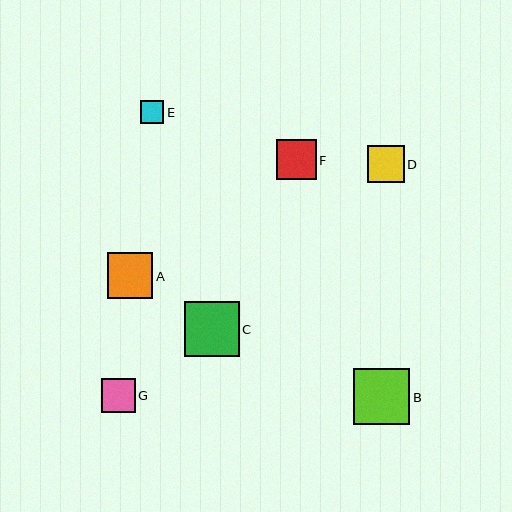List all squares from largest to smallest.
From largest to smallest: B, C, A, F, D, G, E.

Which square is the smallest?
Square E is the smallest with a size of approximately 23 pixels.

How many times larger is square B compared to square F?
Square B is approximately 1.4 times the size of square F.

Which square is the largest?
Square B is the largest with a size of approximately 56 pixels.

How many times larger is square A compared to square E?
Square A is approximately 2.0 times the size of square E.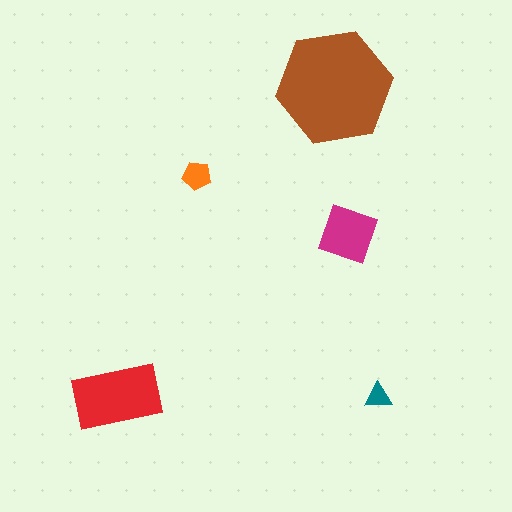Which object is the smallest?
The teal triangle.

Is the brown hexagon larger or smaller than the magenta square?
Larger.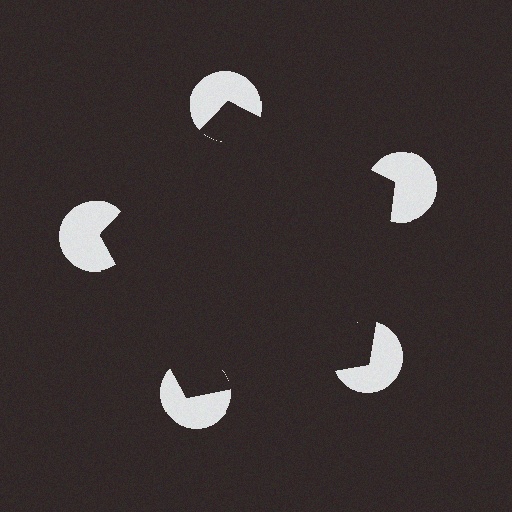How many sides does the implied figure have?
5 sides.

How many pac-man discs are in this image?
There are 5 — one at each vertex of the illusory pentagon.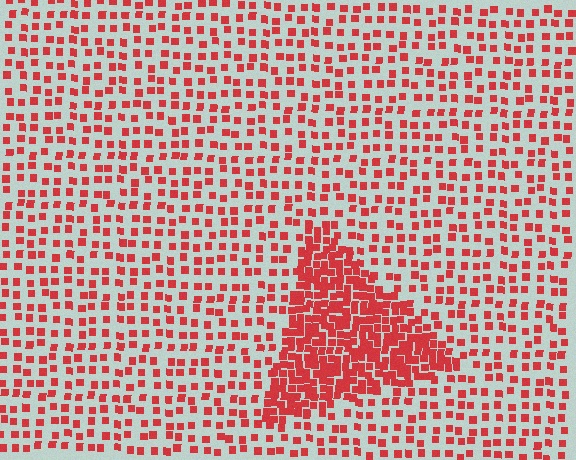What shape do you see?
I see a triangle.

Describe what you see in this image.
The image contains small red elements arranged at two different densities. A triangle-shaped region is visible where the elements are more densely packed than the surrounding area.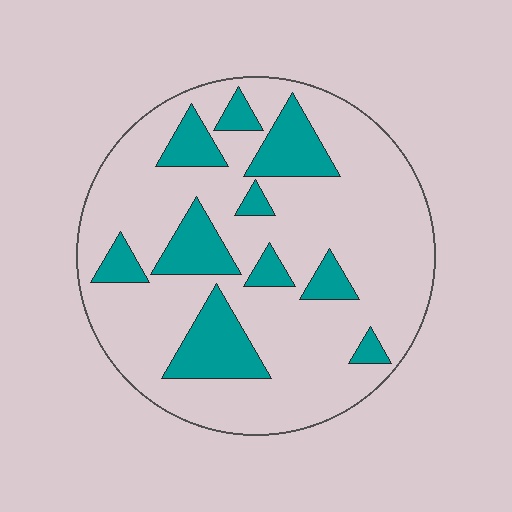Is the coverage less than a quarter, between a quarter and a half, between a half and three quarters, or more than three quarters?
Less than a quarter.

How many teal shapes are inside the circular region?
10.